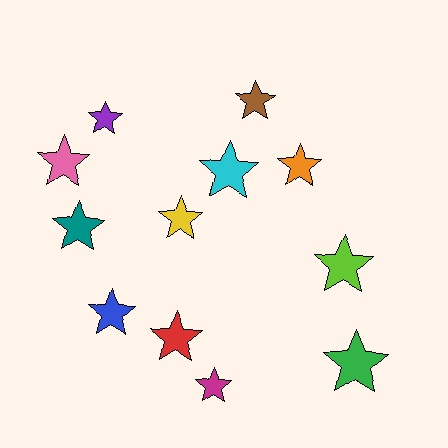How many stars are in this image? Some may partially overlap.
There are 12 stars.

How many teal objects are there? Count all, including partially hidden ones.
There is 1 teal object.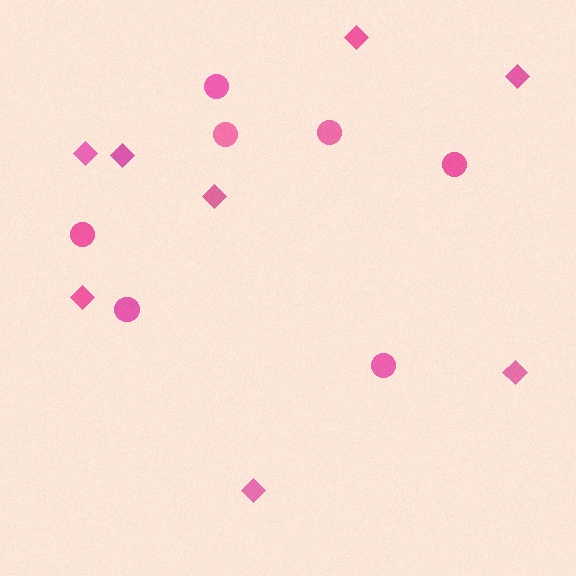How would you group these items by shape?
There are 2 groups: one group of circles (7) and one group of diamonds (8).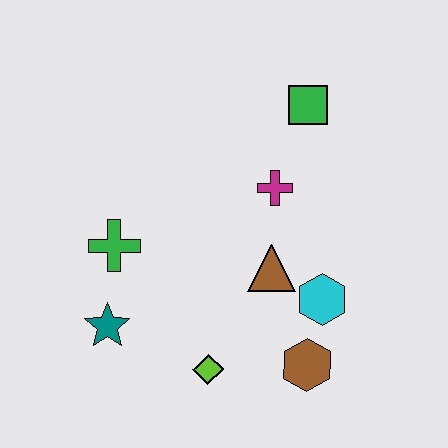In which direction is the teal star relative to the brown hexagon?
The teal star is to the left of the brown hexagon.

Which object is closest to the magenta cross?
The brown triangle is closest to the magenta cross.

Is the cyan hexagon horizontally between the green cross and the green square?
No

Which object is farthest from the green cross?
The green square is farthest from the green cross.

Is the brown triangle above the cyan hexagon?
Yes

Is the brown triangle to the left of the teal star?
No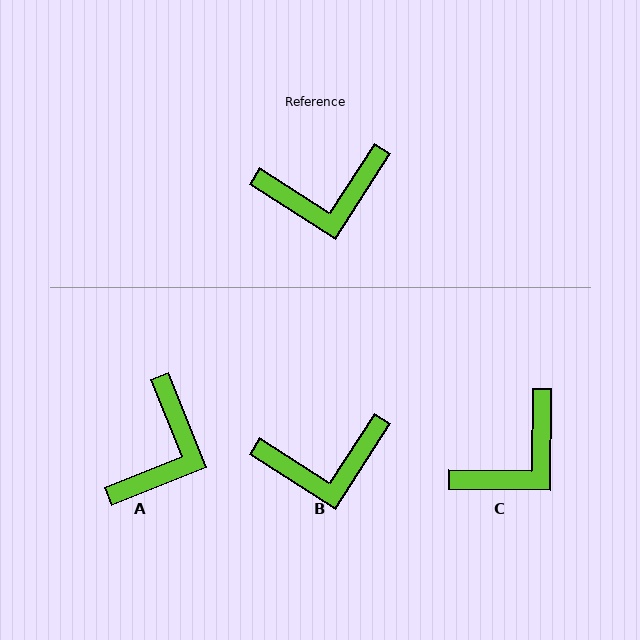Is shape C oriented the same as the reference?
No, it is off by about 32 degrees.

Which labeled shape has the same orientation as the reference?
B.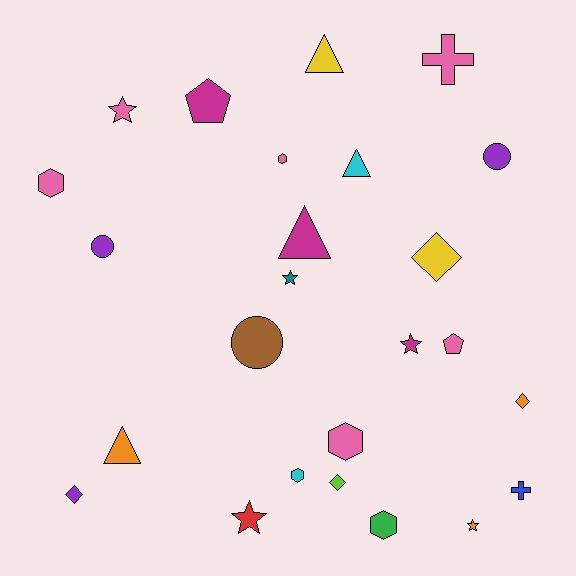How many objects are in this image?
There are 25 objects.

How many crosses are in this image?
There are 2 crosses.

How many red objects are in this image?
There is 1 red object.